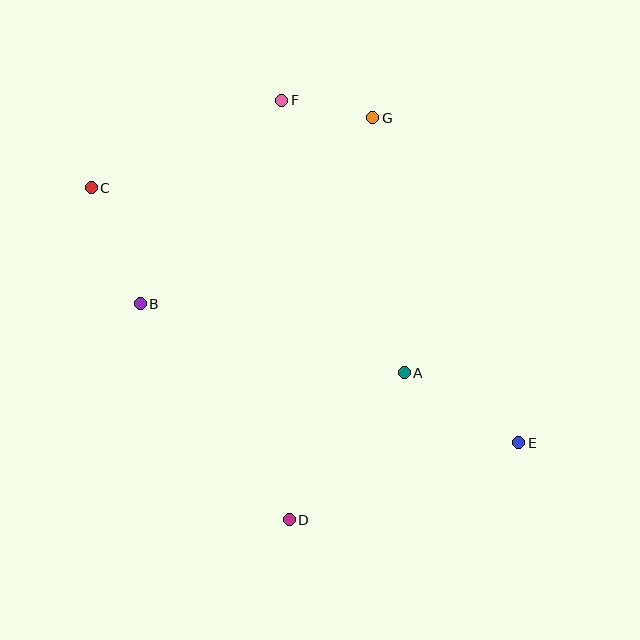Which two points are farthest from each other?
Points C and E are farthest from each other.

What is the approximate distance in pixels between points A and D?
The distance between A and D is approximately 187 pixels.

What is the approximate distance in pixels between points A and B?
The distance between A and B is approximately 273 pixels.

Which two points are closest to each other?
Points F and G are closest to each other.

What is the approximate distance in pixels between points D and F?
The distance between D and F is approximately 419 pixels.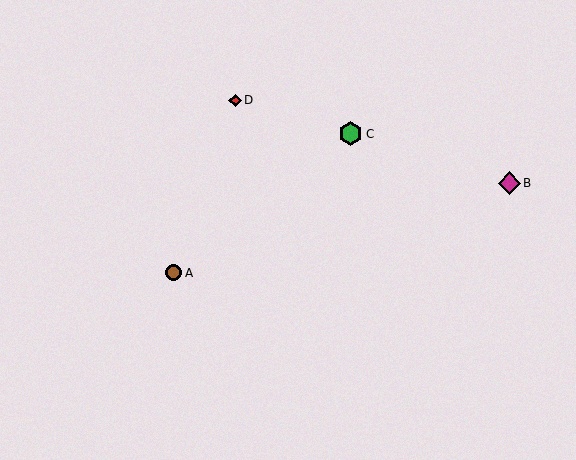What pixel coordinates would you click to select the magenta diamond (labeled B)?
Click at (509, 183) to select the magenta diamond B.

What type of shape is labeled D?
Shape D is a red diamond.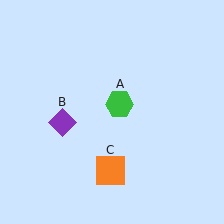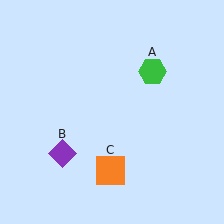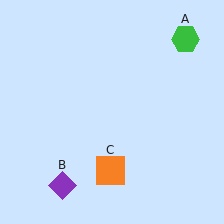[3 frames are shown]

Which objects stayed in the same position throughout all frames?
Orange square (object C) remained stationary.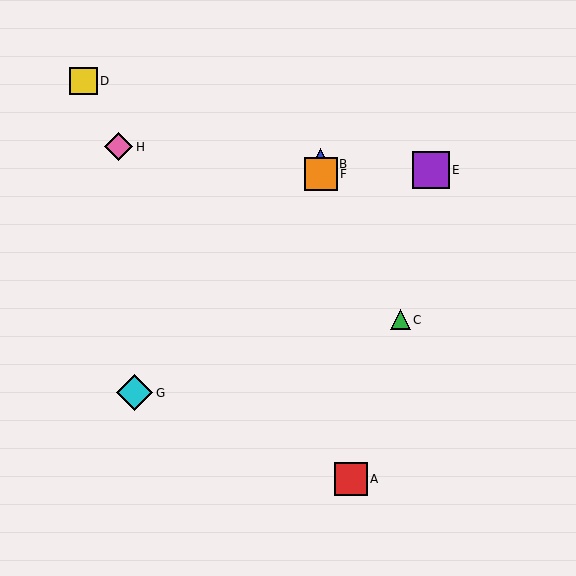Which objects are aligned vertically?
Objects B, F are aligned vertically.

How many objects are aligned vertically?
2 objects (B, F) are aligned vertically.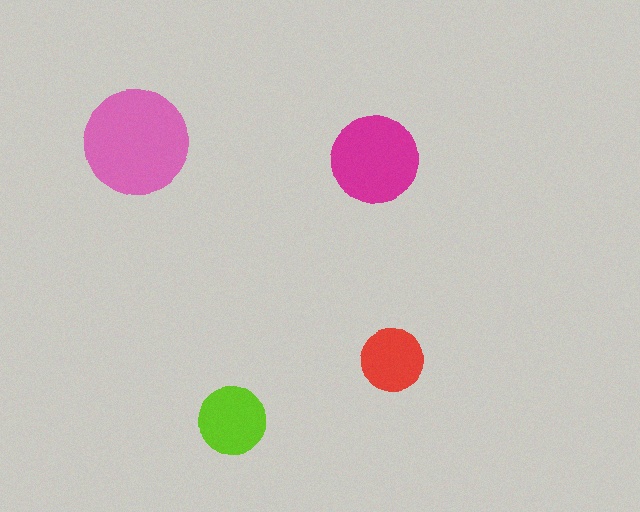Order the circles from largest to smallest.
the pink one, the magenta one, the lime one, the red one.